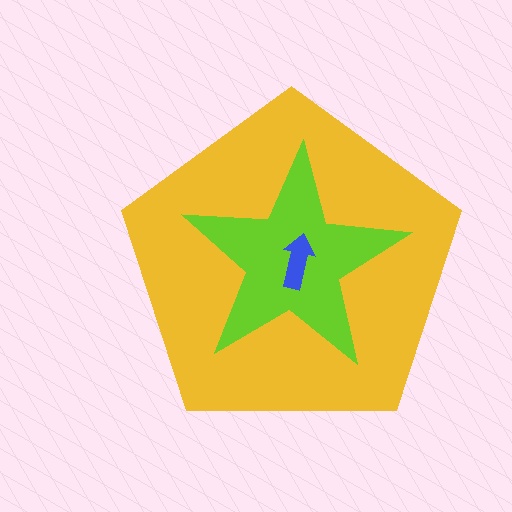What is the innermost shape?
The blue arrow.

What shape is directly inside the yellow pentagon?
The lime star.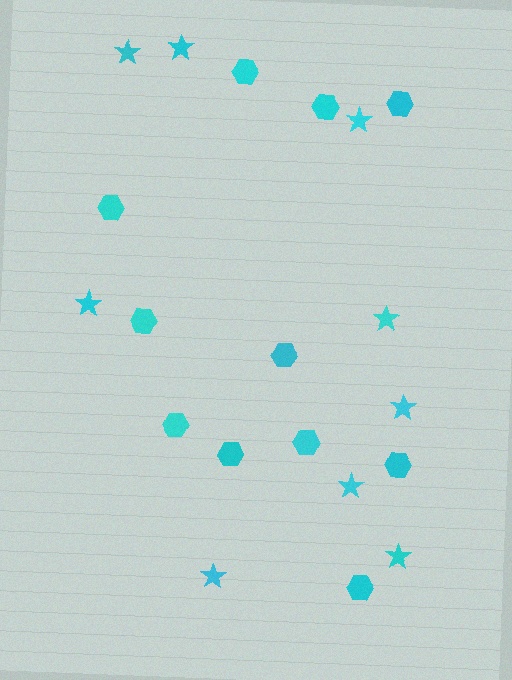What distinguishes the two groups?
There are 2 groups: one group of hexagons (11) and one group of stars (9).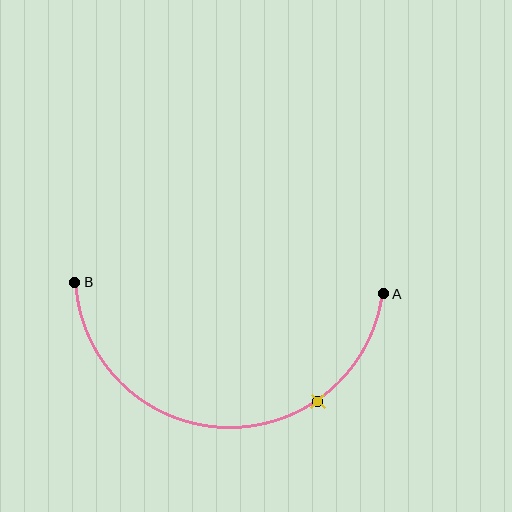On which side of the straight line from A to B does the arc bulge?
The arc bulges below the straight line connecting A and B.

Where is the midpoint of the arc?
The arc midpoint is the point on the curve farthest from the straight line joining A and B. It sits below that line.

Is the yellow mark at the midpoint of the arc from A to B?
No. The yellow mark lies on the arc but is closer to endpoint A. The arc midpoint would be at the point on the curve equidistant along the arc from both A and B.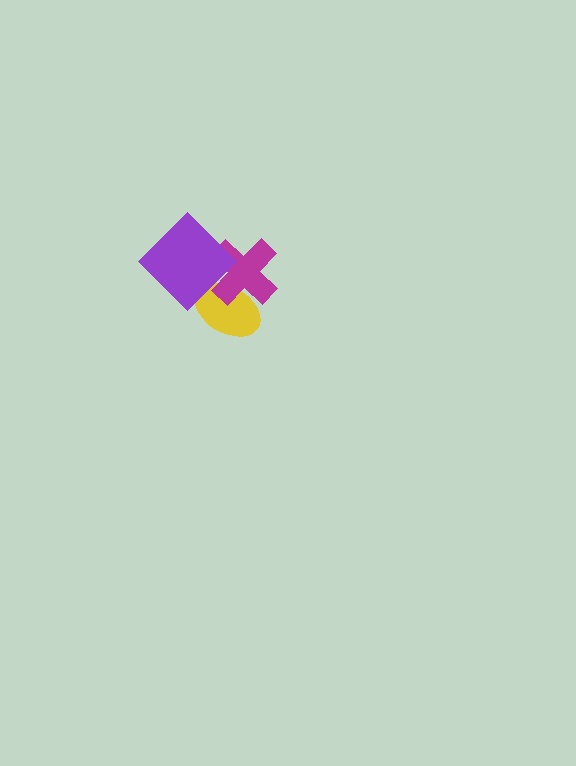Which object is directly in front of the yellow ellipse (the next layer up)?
The magenta cross is directly in front of the yellow ellipse.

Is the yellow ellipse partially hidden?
Yes, it is partially covered by another shape.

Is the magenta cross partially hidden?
Yes, it is partially covered by another shape.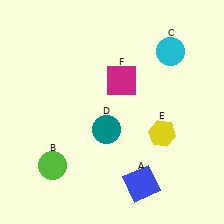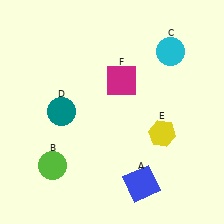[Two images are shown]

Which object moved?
The teal circle (D) moved left.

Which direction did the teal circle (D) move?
The teal circle (D) moved left.